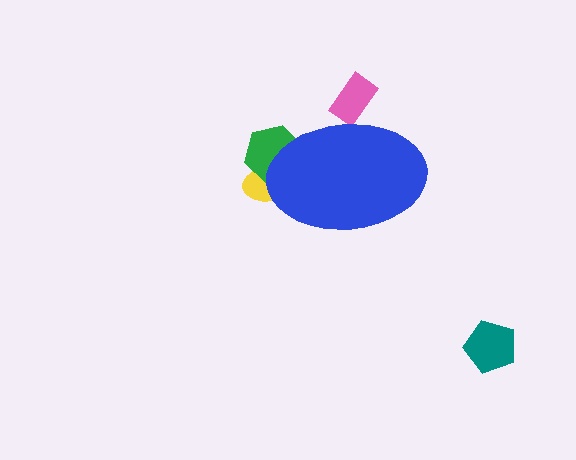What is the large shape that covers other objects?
A blue ellipse.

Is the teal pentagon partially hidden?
No, the teal pentagon is fully visible.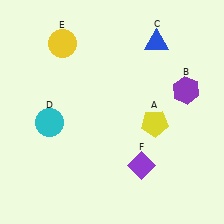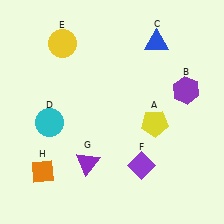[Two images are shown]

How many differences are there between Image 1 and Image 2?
There are 2 differences between the two images.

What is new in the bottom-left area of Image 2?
A purple triangle (G) was added in the bottom-left area of Image 2.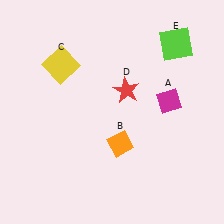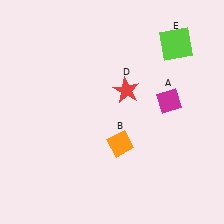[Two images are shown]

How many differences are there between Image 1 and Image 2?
There is 1 difference between the two images.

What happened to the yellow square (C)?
The yellow square (C) was removed in Image 2. It was in the top-left area of Image 1.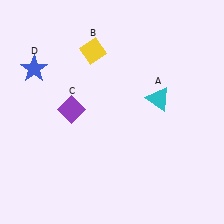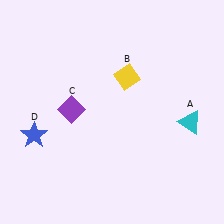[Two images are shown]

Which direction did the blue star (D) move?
The blue star (D) moved down.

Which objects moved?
The objects that moved are: the cyan triangle (A), the yellow diamond (B), the blue star (D).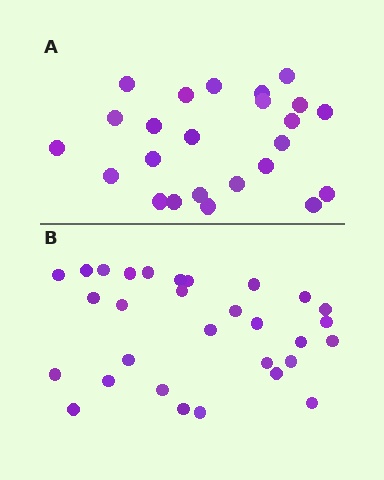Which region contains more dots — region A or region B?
Region B (the bottom region) has more dots.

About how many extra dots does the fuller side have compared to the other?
Region B has about 6 more dots than region A.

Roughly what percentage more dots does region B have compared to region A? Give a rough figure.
About 25% more.